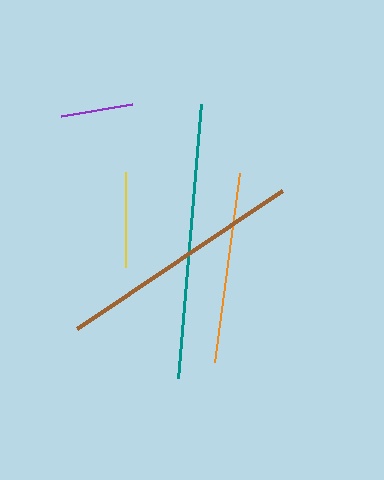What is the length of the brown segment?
The brown segment is approximately 247 pixels long.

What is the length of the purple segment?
The purple segment is approximately 72 pixels long.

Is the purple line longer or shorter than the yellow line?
The yellow line is longer than the purple line.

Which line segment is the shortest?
The purple line is the shortest at approximately 72 pixels.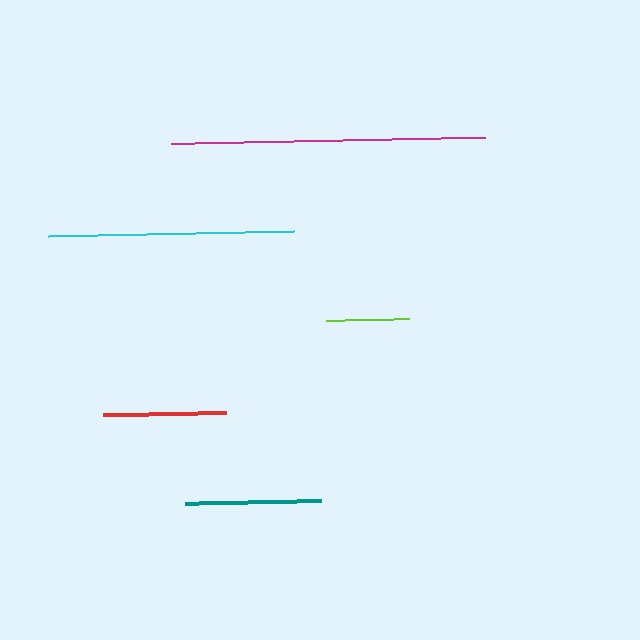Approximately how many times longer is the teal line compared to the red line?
The teal line is approximately 1.1 times the length of the red line.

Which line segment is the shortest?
The lime line is the shortest at approximately 82 pixels.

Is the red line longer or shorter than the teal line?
The teal line is longer than the red line.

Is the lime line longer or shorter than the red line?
The red line is longer than the lime line.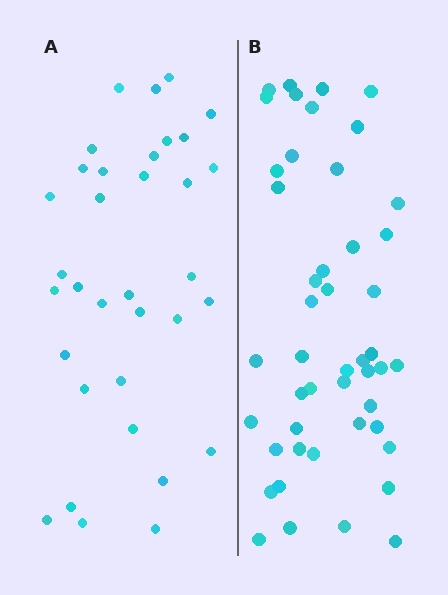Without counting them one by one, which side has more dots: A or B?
Region B (the right region) has more dots.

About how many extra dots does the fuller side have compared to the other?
Region B has approximately 15 more dots than region A.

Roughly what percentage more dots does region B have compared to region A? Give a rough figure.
About 40% more.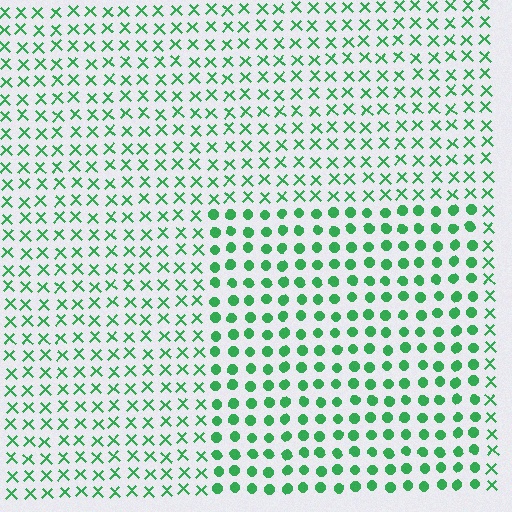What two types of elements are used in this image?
The image uses circles inside the rectangle region and X marks outside it.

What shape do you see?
I see a rectangle.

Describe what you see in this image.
The image is filled with small green elements arranged in a uniform grid. A rectangle-shaped region contains circles, while the surrounding area contains X marks. The boundary is defined purely by the change in element shape.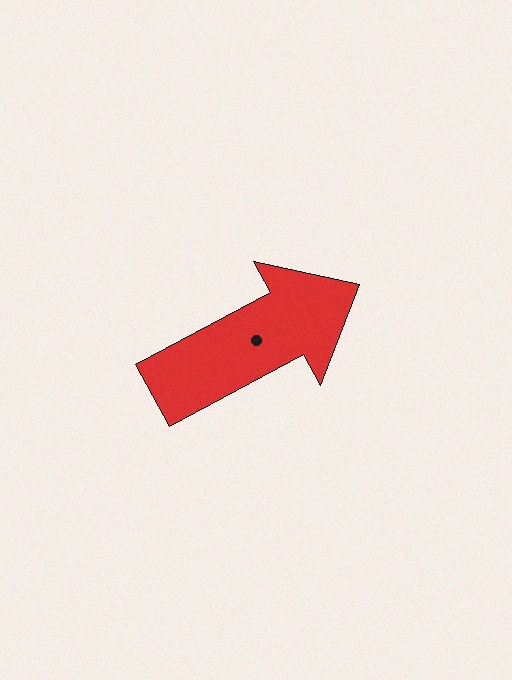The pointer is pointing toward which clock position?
Roughly 2 o'clock.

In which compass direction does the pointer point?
Northeast.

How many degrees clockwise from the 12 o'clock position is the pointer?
Approximately 62 degrees.